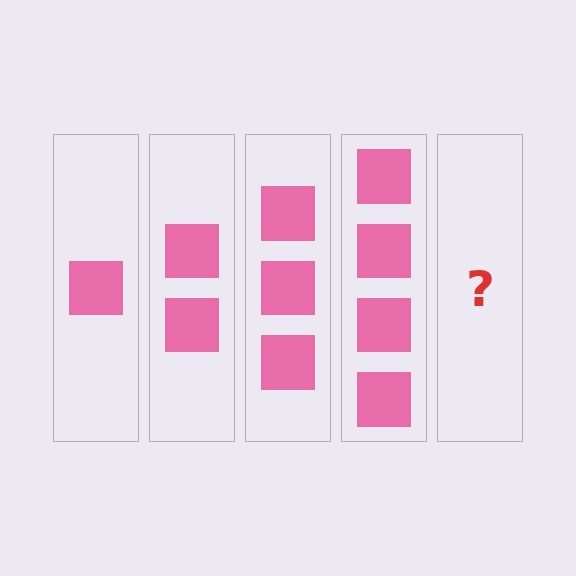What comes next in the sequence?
The next element should be 5 squares.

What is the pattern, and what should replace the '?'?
The pattern is that each step adds one more square. The '?' should be 5 squares.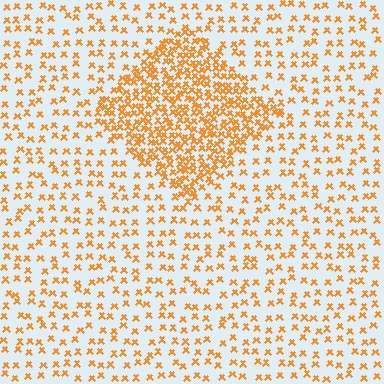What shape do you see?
I see a diamond.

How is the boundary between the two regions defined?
The boundary is defined by a change in element density (approximately 2.7x ratio). All elements are the same color, size, and shape.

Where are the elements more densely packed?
The elements are more densely packed inside the diamond boundary.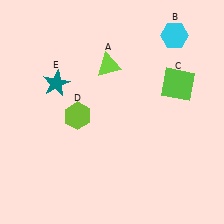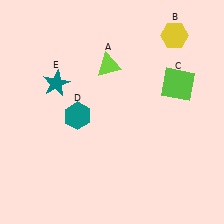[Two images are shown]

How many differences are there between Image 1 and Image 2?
There are 2 differences between the two images.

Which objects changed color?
B changed from cyan to yellow. D changed from lime to teal.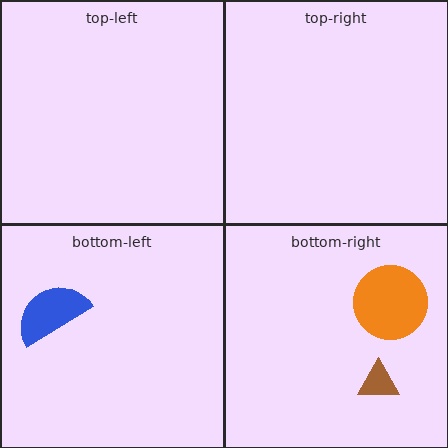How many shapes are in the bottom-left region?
1.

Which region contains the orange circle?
The bottom-right region.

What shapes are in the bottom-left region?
The blue semicircle.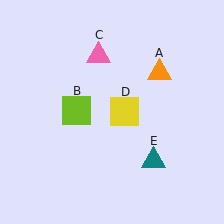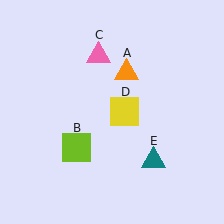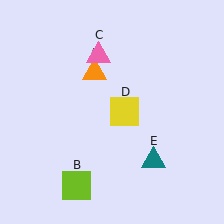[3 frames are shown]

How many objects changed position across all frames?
2 objects changed position: orange triangle (object A), lime square (object B).